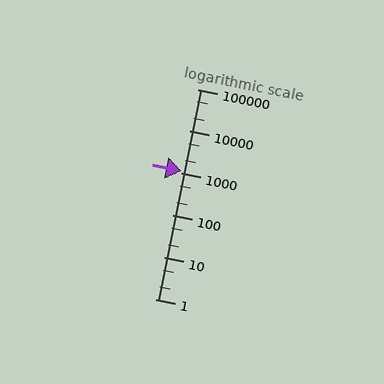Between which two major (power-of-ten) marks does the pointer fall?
The pointer is between 1000 and 10000.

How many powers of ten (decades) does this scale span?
The scale spans 5 decades, from 1 to 100000.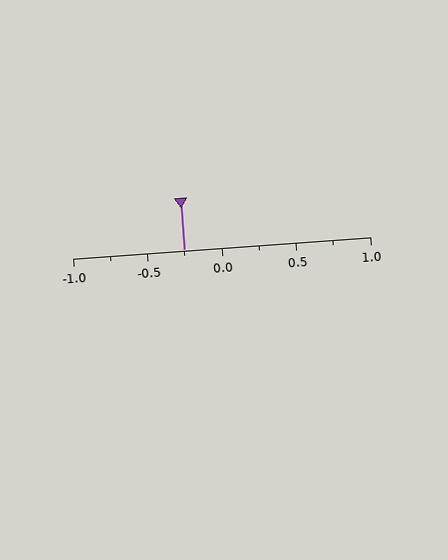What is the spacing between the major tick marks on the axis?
The major ticks are spaced 0.5 apart.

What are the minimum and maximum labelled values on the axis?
The axis runs from -1.0 to 1.0.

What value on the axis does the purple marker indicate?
The marker indicates approximately -0.25.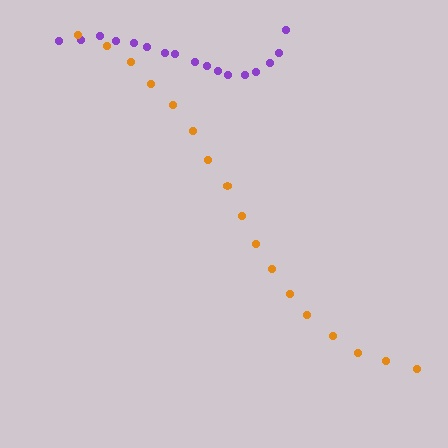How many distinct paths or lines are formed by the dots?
There are 2 distinct paths.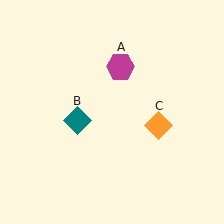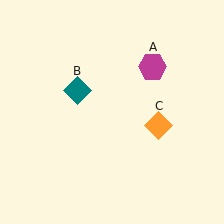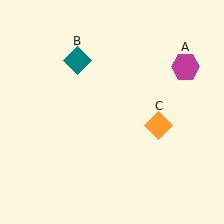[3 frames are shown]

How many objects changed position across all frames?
2 objects changed position: magenta hexagon (object A), teal diamond (object B).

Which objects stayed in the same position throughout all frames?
Orange diamond (object C) remained stationary.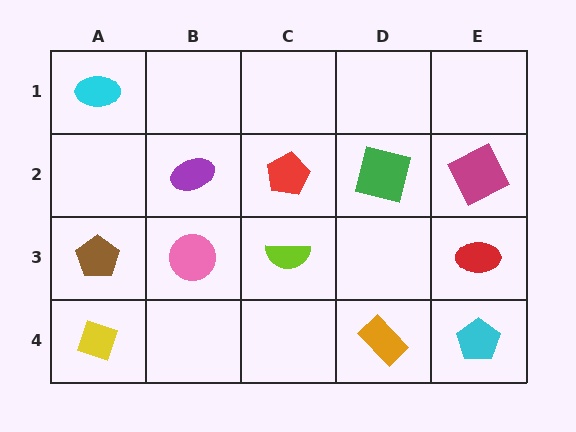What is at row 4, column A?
A yellow diamond.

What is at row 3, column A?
A brown pentagon.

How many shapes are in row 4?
3 shapes.